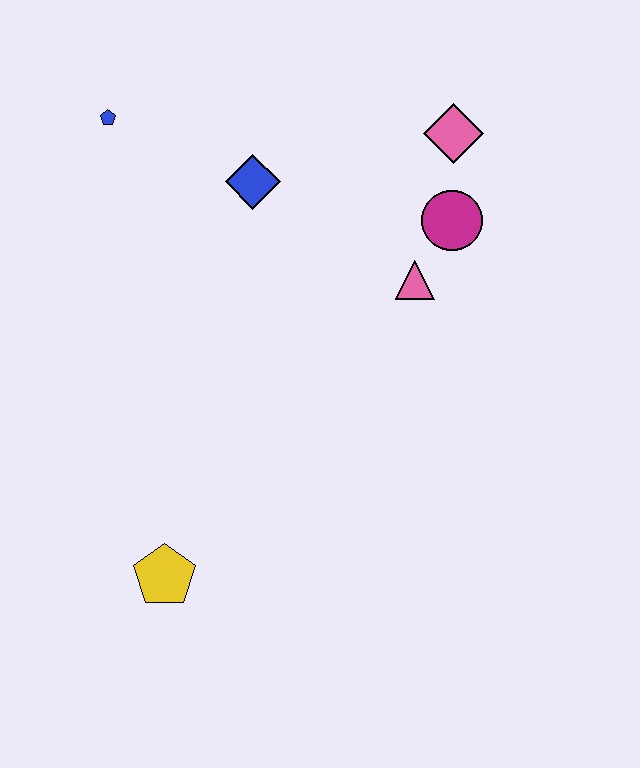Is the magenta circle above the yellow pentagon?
Yes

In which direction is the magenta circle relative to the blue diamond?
The magenta circle is to the right of the blue diamond.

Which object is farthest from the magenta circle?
The yellow pentagon is farthest from the magenta circle.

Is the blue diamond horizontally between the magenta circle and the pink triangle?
No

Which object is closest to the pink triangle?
The magenta circle is closest to the pink triangle.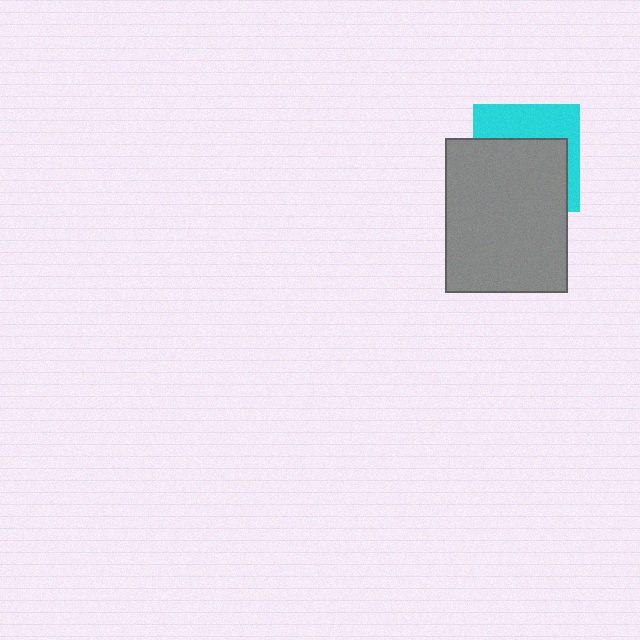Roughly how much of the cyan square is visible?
A small part of it is visible (roughly 39%).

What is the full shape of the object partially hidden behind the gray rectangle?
The partially hidden object is a cyan square.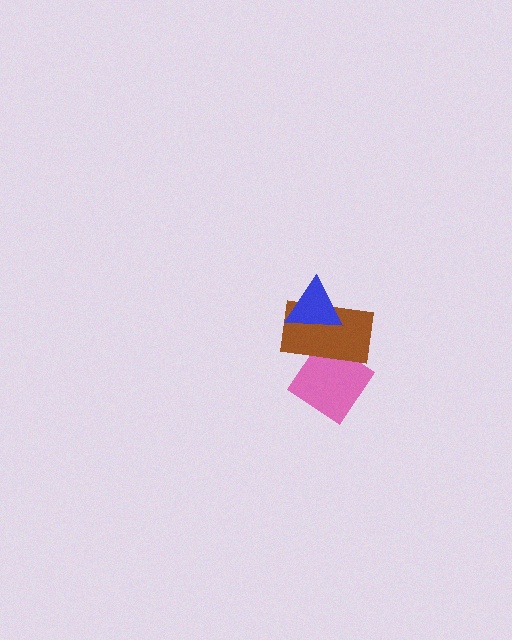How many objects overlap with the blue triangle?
1 object overlaps with the blue triangle.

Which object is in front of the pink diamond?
The brown rectangle is in front of the pink diamond.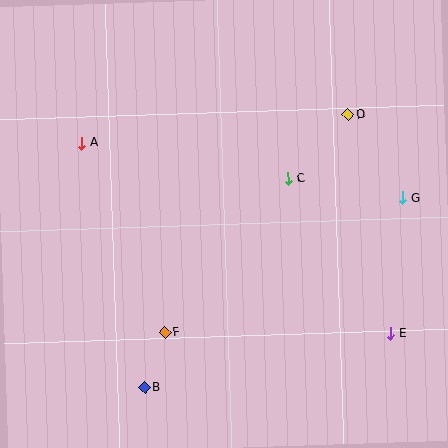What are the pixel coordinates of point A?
Point A is at (82, 143).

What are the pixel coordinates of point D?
Point D is at (348, 115).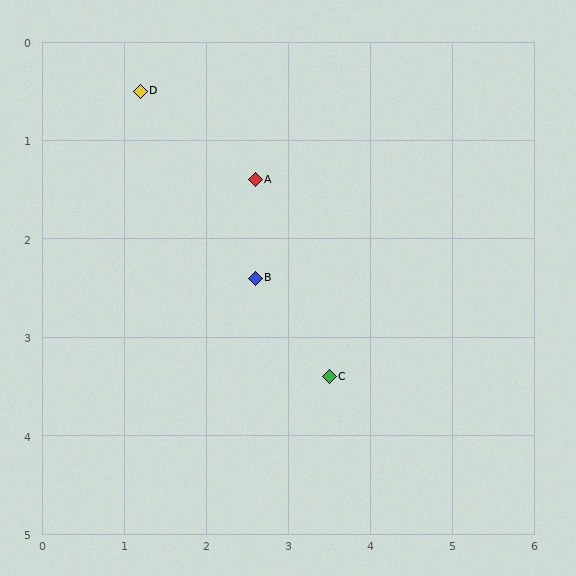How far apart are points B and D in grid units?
Points B and D are about 2.4 grid units apart.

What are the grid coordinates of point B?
Point B is at approximately (2.6, 2.4).